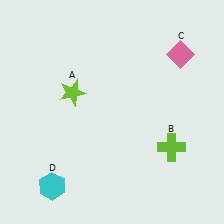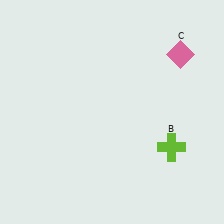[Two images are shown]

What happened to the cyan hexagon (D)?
The cyan hexagon (D) was removed in Image 2. It was in the bottom-left area of Image 1.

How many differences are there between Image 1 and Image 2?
There are 2 differences between the two images.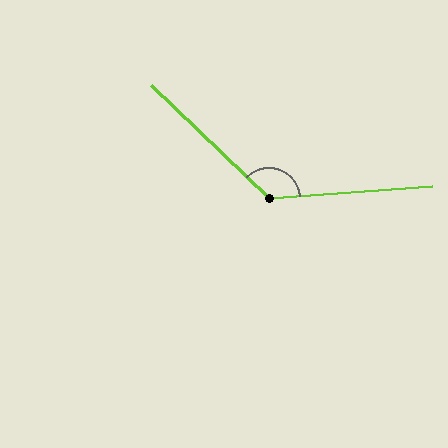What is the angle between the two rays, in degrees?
Approximately 132 degrees.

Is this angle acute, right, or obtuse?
It is obtuse.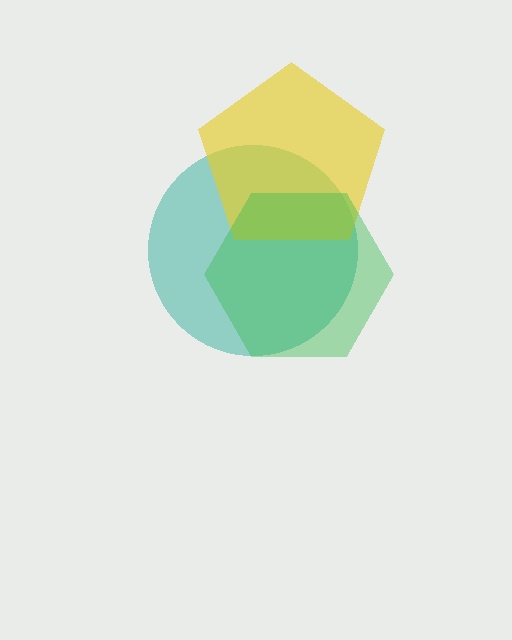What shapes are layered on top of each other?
The layered shapes are: a teal circle, a yellow pentagon, a green hexagon.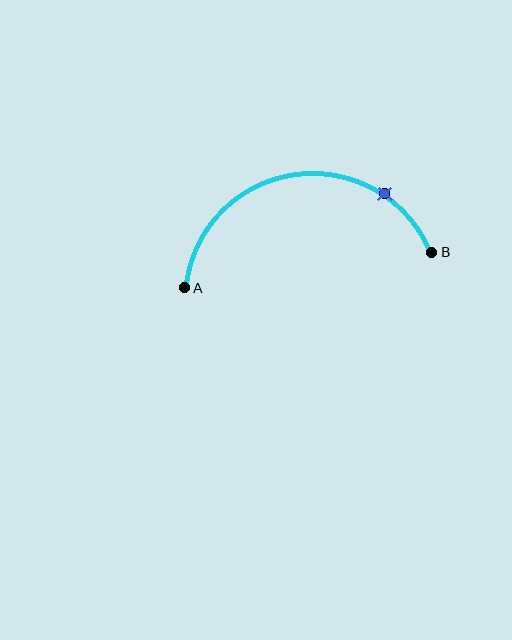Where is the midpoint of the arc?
The arc midpoint is the point on the curve farthest from the straight line joining A and B. It sits above that line.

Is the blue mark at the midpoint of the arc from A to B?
No. The blue mark lies on the arc but is closer to endpoint B. The arc midpoint would be at the point on the curve equidistant along the arc from both A and B.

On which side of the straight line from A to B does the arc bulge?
The arc bulges above the straight line connecting A and B.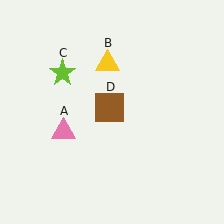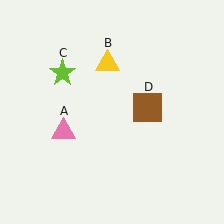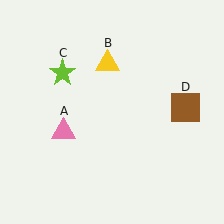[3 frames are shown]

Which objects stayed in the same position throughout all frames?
Pink triangle (object A) and yellow triangle (object B) and lime star (object C) remained stationary.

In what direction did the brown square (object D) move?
The brown square (object D) moved right.